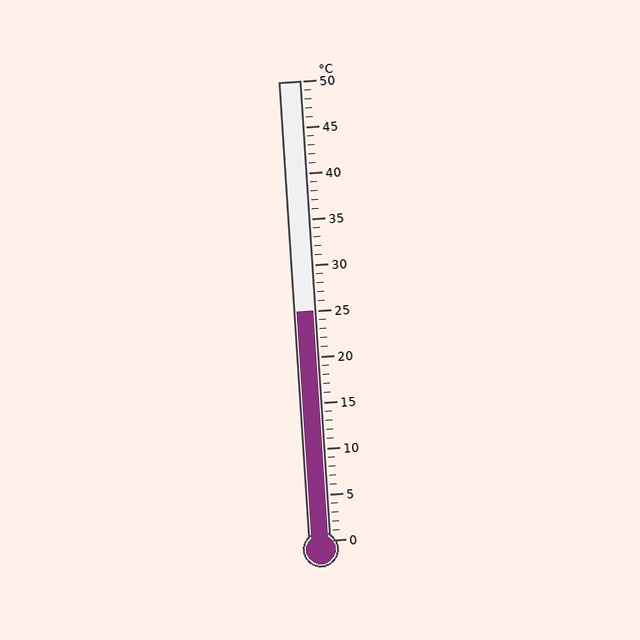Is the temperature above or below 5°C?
The temperature is above 5°C.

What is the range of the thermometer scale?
The thermometer scale ranges from 0°C to 50°C.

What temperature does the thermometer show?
The thermometer shows approximately 25°C.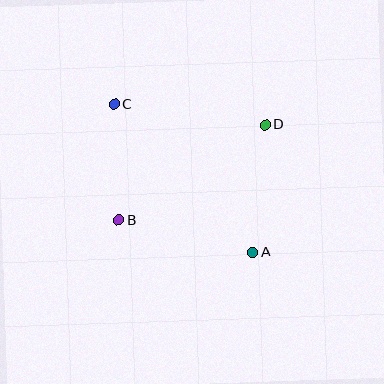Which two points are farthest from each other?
Points A and C are farthest from each other.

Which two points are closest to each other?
Points B and C are closest to each other.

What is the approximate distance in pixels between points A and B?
The distance between A and B is approximately 138 pixels.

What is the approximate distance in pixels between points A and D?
The distance between A and D is approximately 128 pixels.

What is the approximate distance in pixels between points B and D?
The distance between B and D is approximately 175 pixels.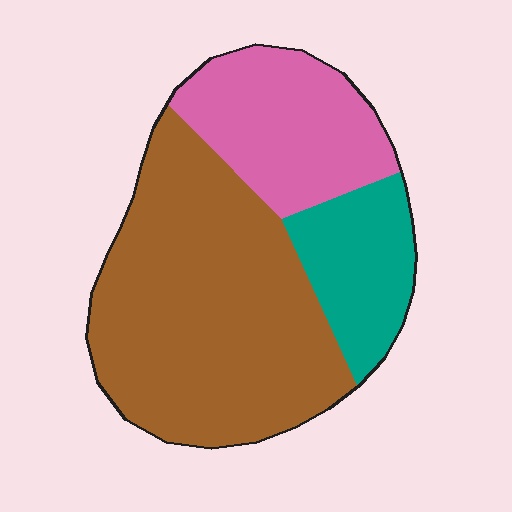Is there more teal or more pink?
Pink.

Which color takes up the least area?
Teal, at roughly 15%.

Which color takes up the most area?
Brown, at roughly 60%.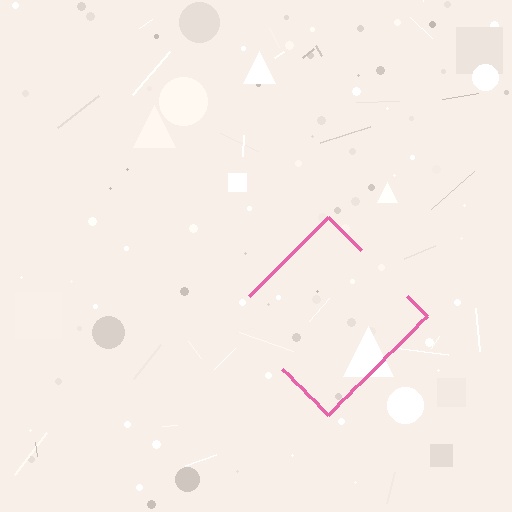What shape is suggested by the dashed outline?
The dashed outline suggests a diamond.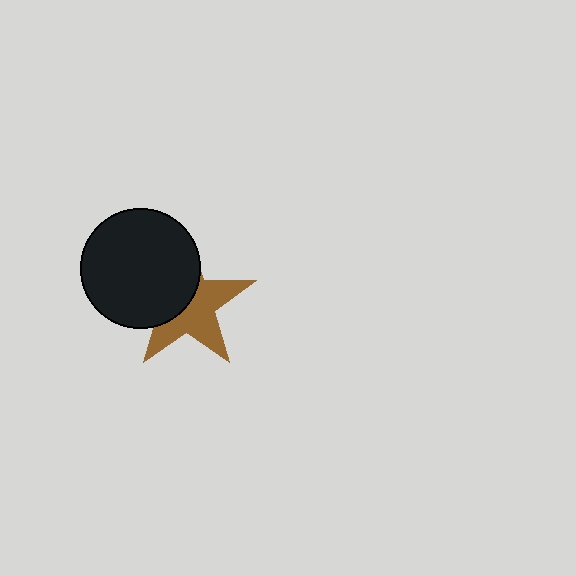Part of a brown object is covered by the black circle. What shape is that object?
It is a star.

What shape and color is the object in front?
The object in front is a black circle.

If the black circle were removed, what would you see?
You would see the complete brown star.